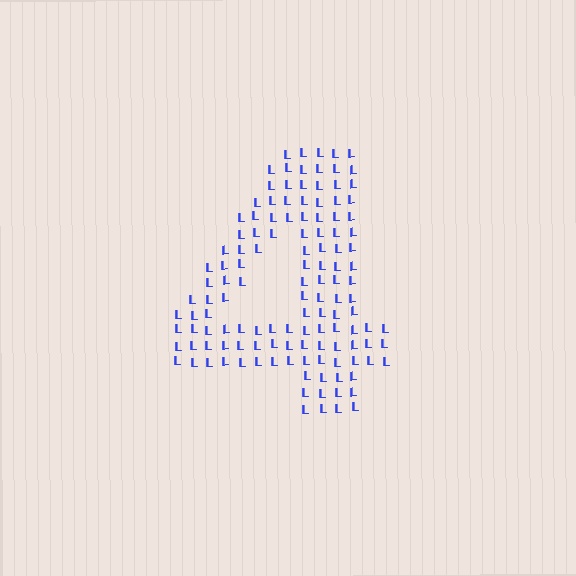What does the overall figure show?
The overall figure shows the digit 4.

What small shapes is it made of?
It is made of small letter L's.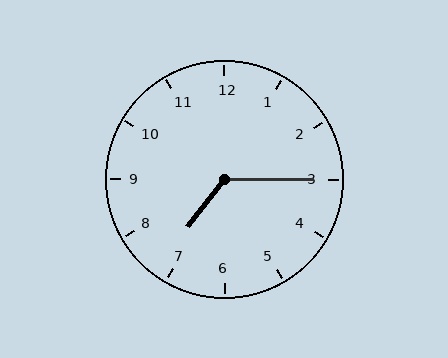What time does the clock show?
7:15.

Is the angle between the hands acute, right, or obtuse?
It is obtuse.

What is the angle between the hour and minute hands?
Approximately 128 degrees.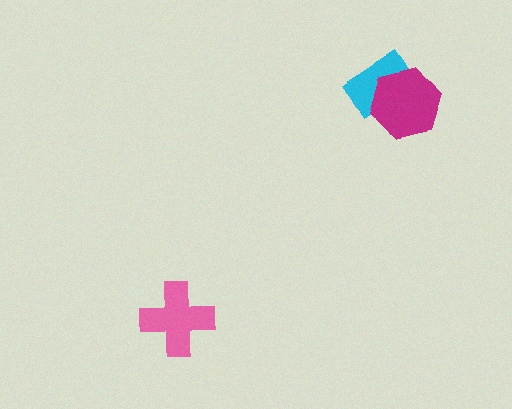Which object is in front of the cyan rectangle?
The magenta hexagon is in front of the cyan rectangle.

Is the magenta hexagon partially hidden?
No, no other shape covers it.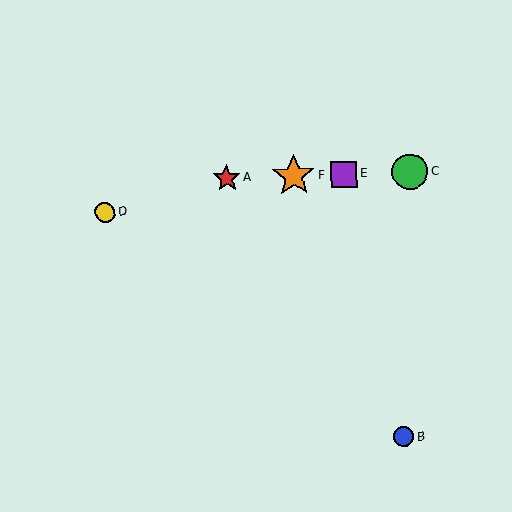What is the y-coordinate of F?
Object F is at y≈176.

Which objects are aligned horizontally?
Objects A, C, E, F are aligned horizontally.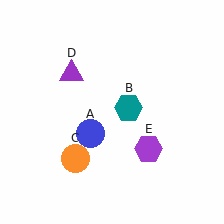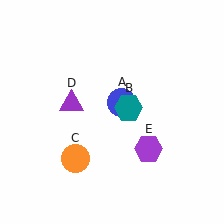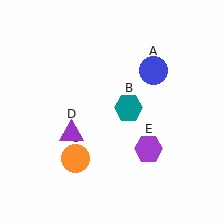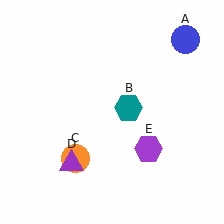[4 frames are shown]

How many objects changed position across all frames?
2 objects changed position: blue circle (object A), purple triangle (object D).